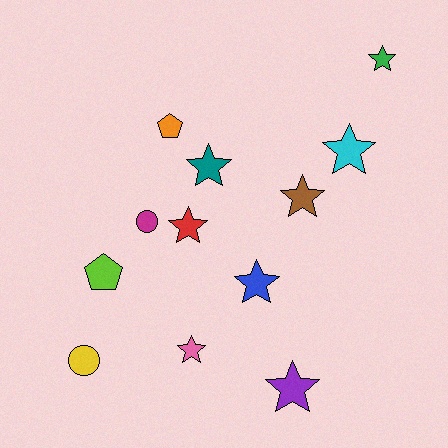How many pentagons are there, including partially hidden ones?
There are 2 pentagons.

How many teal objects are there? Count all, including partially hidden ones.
There is 1 teal object.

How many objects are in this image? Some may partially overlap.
There are 12 objects.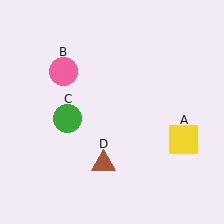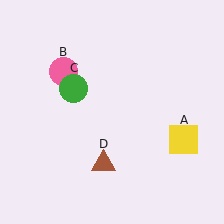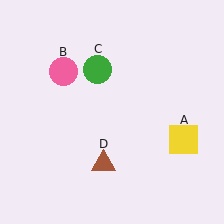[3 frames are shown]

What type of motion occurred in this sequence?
The green circle (object C) rotated clockwise around the center of the scene.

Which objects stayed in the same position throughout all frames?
Yellow square (object A) and pink circle (object B) and brown triangle (object D) remained stationary.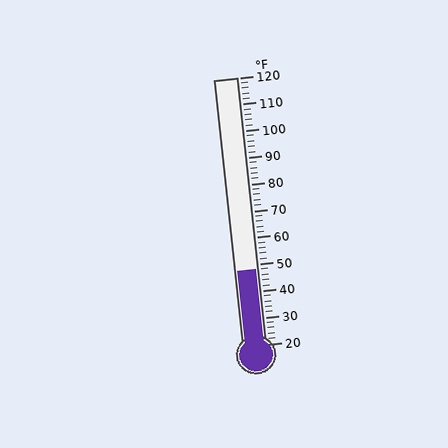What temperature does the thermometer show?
The thermometer shows approximately 48°F.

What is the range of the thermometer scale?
The thermometer scale ranges from 20°F to 120°F.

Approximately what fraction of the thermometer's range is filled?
The thermometer is filled to approximately 30% of its range.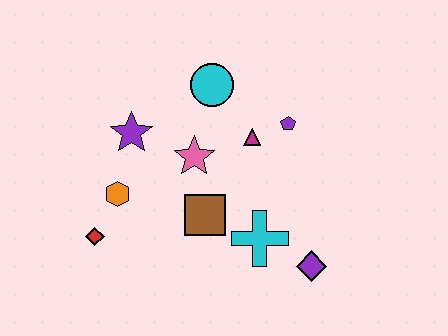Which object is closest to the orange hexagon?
The red diamond is closest to the orange hexagon.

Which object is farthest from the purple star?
The purple diamond is farthest from the purple star.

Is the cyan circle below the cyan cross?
No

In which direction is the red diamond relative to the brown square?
The red diamond is to the left of the brown square.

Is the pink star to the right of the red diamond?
Yes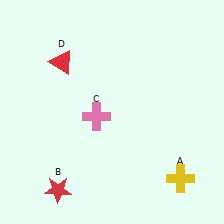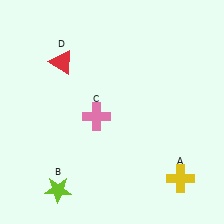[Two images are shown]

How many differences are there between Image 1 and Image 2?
There is 1 difference between the two images.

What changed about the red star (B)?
In Image 1, B is red. In Image 2, it changed to lime.